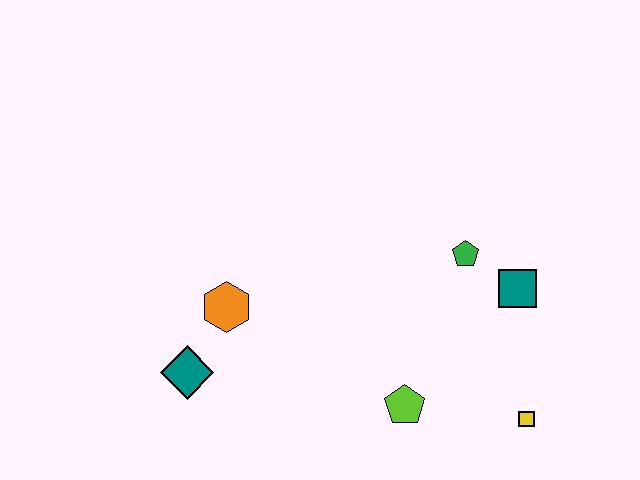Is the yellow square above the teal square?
No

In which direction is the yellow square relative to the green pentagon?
The yellow square is below the green pentagon.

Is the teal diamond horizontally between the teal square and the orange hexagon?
No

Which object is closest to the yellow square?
The lime pentagon is closest to the yellow square.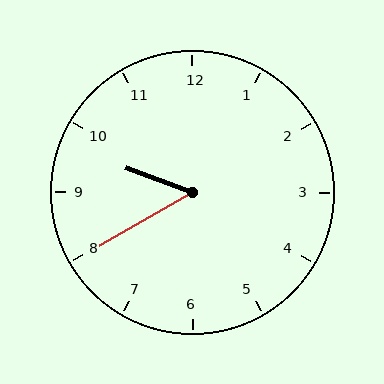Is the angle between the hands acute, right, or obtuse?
It is acute.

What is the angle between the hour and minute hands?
Approximately 50 degrees.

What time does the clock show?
9:40.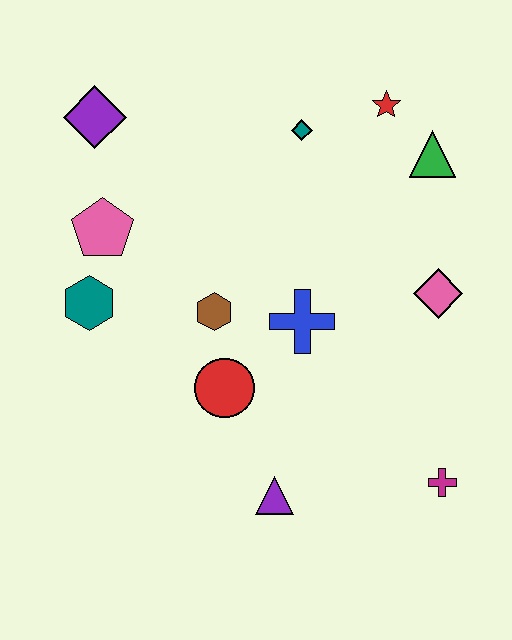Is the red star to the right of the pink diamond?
No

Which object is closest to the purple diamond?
The pink pentagon is closest to the purple diamond.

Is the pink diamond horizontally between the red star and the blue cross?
No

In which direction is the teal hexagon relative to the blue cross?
The teal hexagon is to the left of the blue cross.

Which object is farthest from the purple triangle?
The purple diamond is farthest from the purple triangle.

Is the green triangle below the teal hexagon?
No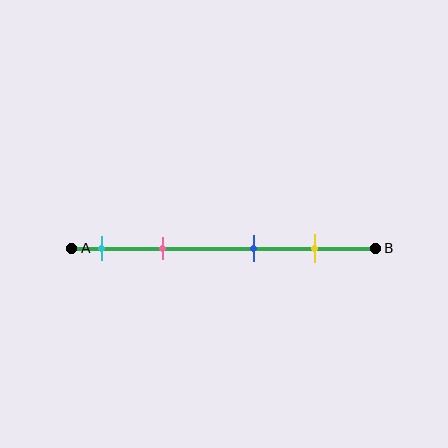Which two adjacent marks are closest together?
The cyan and pink marks are the closest adjacent pair.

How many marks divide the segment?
There are 4 marks dividing the segment.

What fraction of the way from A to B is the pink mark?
The pink mark is approximately 30% (0.3) of the way from A to B.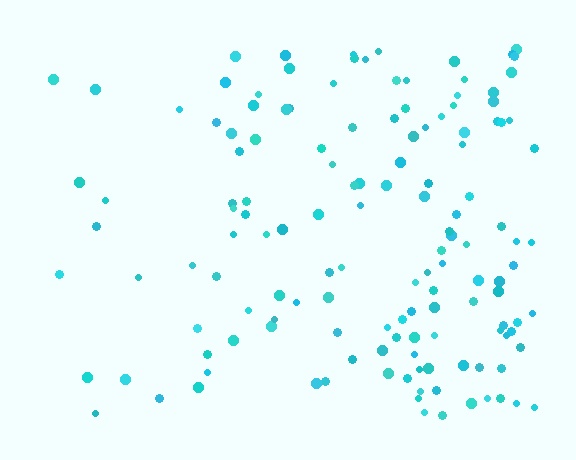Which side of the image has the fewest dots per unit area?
The left.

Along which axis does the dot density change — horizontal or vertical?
Horizontal.